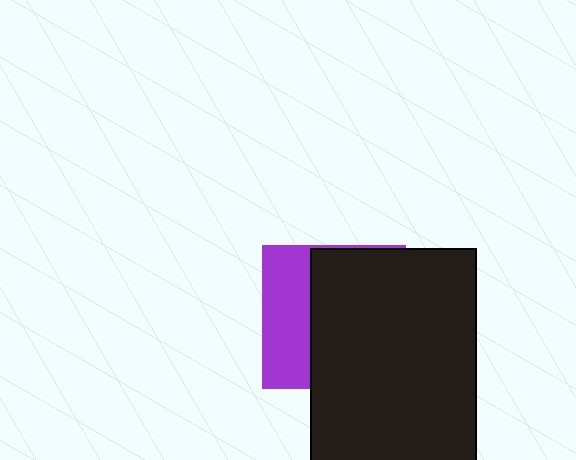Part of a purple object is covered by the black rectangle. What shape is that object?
It is a square.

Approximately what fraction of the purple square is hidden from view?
Roughly 66% of the purple square is hidden behind the black rectangle.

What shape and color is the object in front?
The object in front is a black rectangle.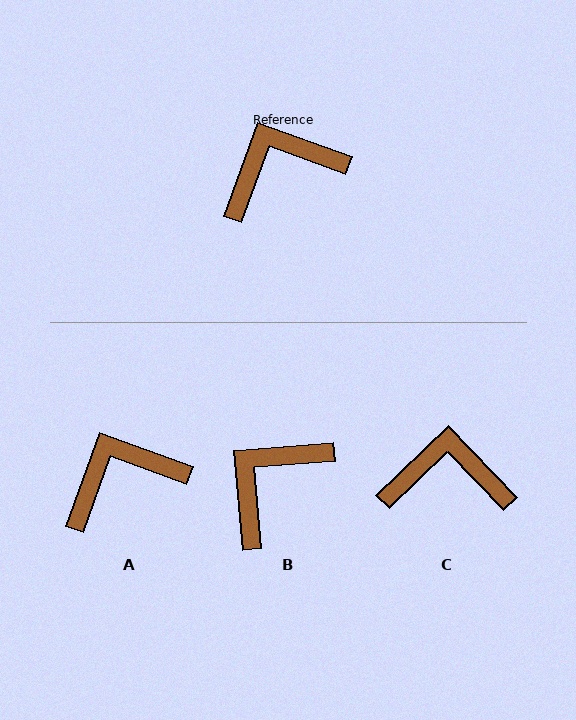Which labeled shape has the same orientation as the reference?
A.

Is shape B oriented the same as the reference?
No, it is off by about 25 degrees.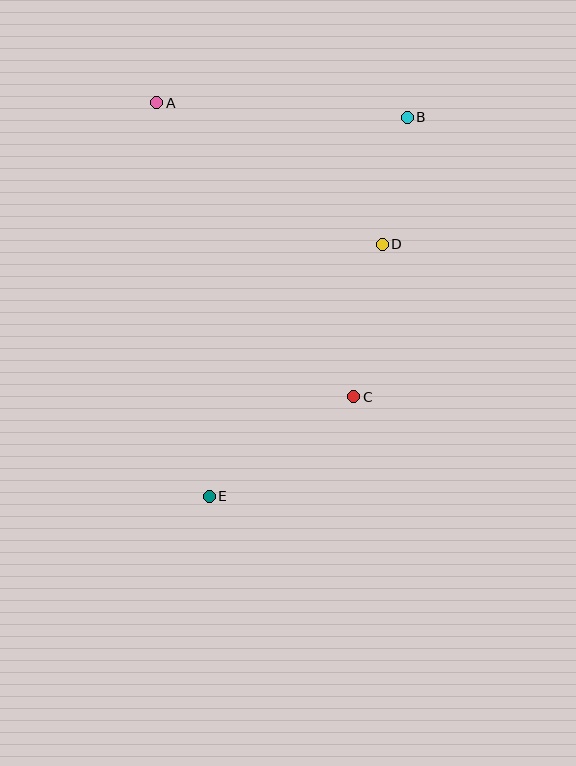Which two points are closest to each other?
Points B and D are closest to each other.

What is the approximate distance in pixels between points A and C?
The distance between A and C is approximately 354 pixels.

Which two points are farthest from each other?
Points B and E are farthest from each other.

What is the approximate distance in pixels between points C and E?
The distance between C and E is approximately 176 pixels.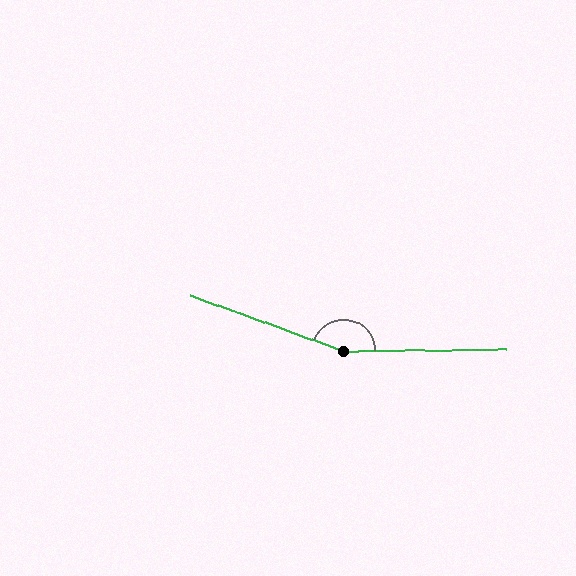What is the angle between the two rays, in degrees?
Approximately 159 degrees.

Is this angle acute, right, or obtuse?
It is obtuse.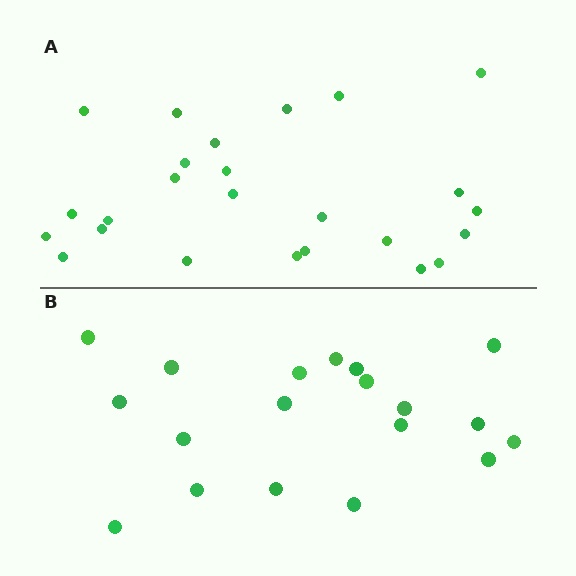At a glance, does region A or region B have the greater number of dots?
Region A (the top region) has more dots.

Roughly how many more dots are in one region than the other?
Region A has about 6 more dots than region B.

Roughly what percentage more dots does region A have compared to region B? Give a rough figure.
About 30% more.